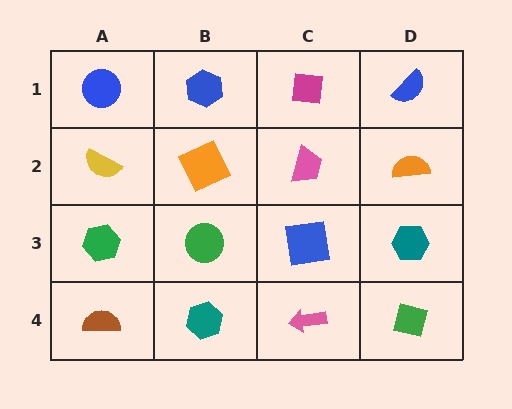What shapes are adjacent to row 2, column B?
A blue hexagon (row 1, column B), a green circle (row 3, column B), a yellow semicircle (row 2, column A), a pink trapezoid (row 2, column C).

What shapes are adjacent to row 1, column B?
An orange square (row 2, column B), a blue circle (row 1, column A), a magenta square (row 1, column C).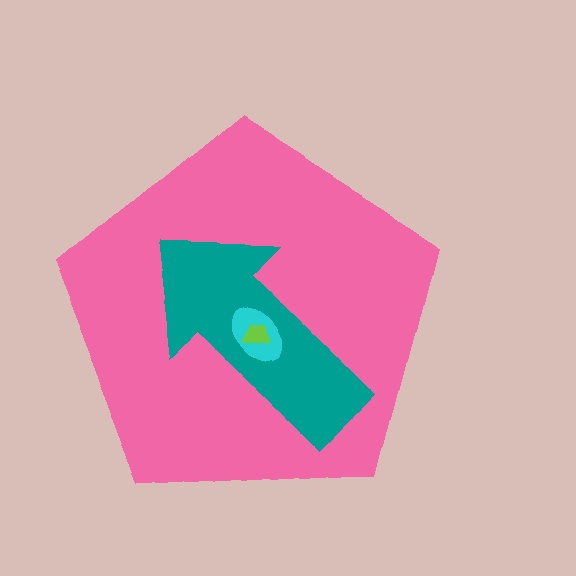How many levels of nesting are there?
4.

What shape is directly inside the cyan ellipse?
The lime trapezoid.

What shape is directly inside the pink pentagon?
The teal arrow.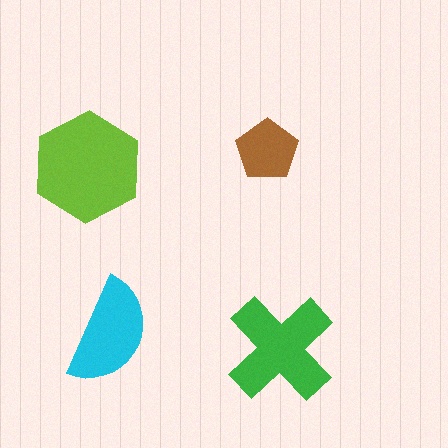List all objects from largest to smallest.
The lime hexagon, the green cross, the cyan semicircle, the brown pentagon.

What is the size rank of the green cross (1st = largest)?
2nd.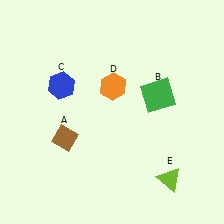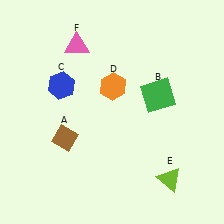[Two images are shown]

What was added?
A pink triangle (F) was added in Image 2.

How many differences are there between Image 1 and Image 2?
There is 1 difference between the two images.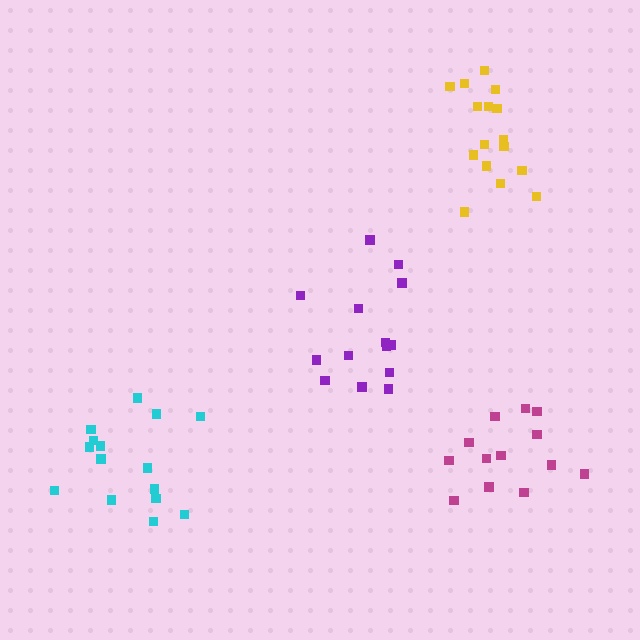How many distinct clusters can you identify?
There are 4 distinct clusters.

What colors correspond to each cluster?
The clusters are colored: magenta, yellow, purple, cyan.